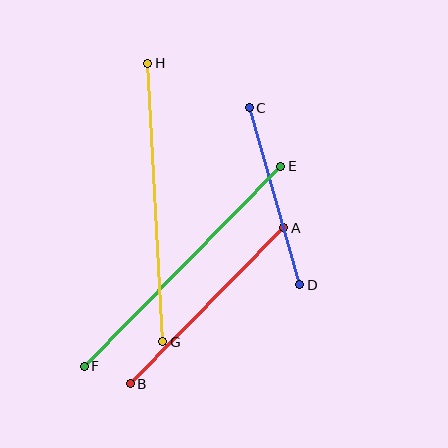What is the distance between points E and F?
The distance is approximately 280 pixels.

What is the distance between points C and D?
The distance is approximately 184 pixels.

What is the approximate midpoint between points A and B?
The midpoint is at approximately (207, 306) pixels.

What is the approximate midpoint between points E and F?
The midpoint is at approximately (182, 266) pixels.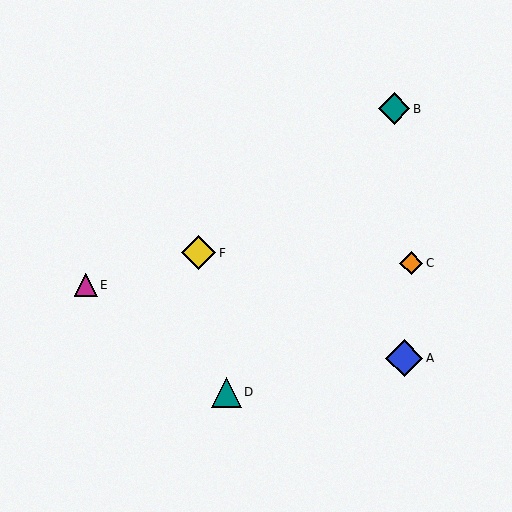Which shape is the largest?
The blue diamond (labeled A) is the largest.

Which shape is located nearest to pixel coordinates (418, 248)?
The orange diamond (labeled C) at (411, 263) is nearest to that location.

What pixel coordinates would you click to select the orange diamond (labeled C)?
Click at (411, 263) to select the orange diamond C.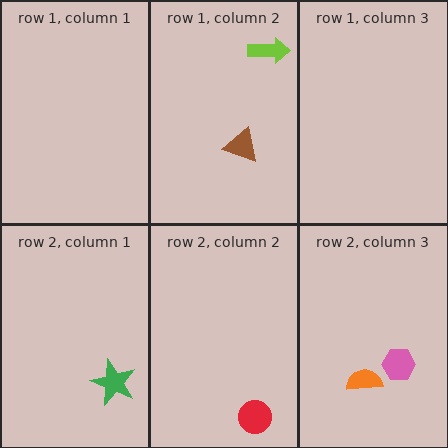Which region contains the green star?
The row 2, column 1 region.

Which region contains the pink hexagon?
The row 2, column 3 region.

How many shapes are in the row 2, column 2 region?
1.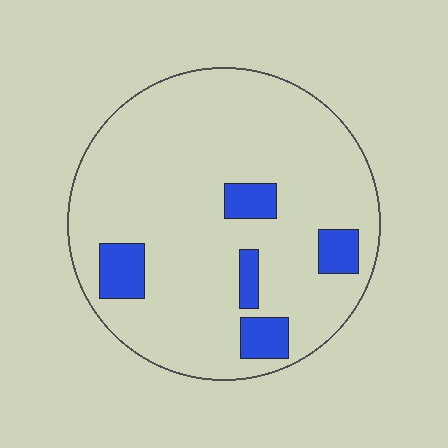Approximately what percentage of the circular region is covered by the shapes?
Approximately 10%.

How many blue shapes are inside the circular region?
5.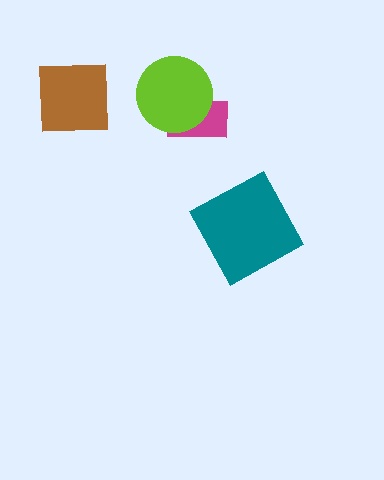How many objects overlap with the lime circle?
1 object overlaps with the lime circle.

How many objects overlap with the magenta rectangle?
1 object overlaps with the magenta rectangle.